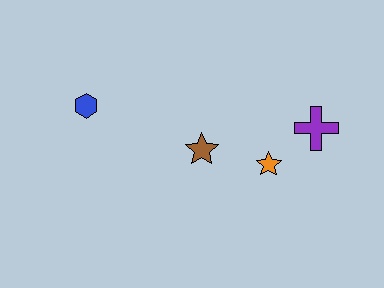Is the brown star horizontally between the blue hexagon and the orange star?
Yes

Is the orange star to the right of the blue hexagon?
Yes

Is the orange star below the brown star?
Yes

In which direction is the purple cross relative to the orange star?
The purple cross is to the right of the orange star.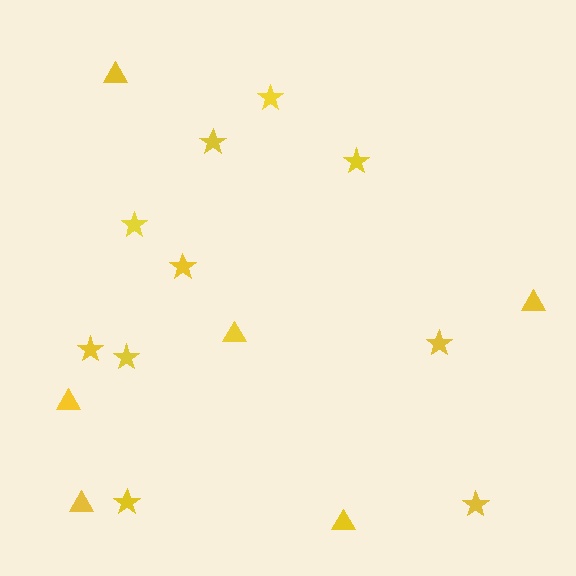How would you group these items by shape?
There are 2 groups: one group of triangles (6) and one group of stars (10).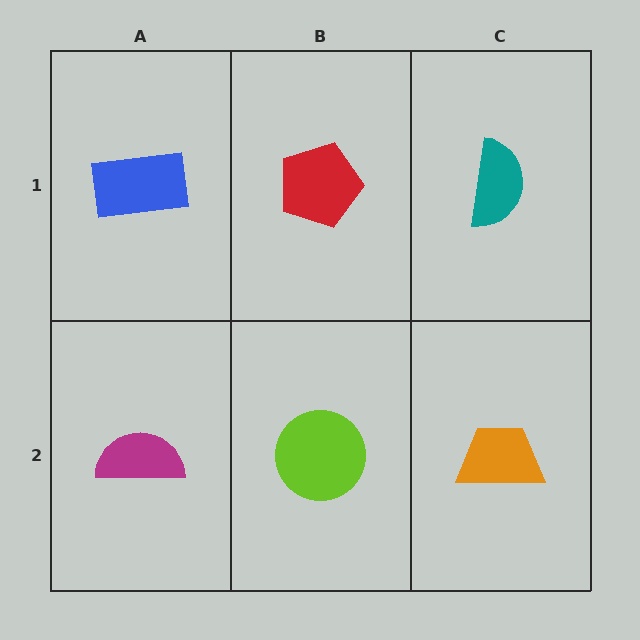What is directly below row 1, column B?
A lime circle.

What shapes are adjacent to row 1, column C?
An orange trapezoid (row 2, column C), a red pentagon (row 1, column B).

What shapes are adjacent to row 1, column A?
A magenta semicircle (row 2, column A), a red pentagon (row 1, column B).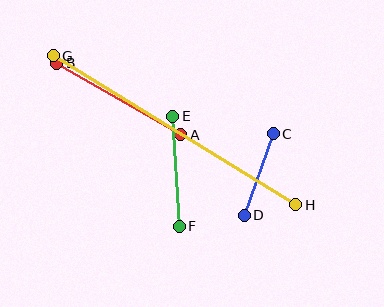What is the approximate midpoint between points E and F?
The midpoint is at approximately (176, 171) pixels.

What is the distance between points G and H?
The distance is approximately 285 pixels.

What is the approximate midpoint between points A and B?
The midpoint is at approximately (119, 99) pixels.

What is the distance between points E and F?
The distance is approximately 110 pixels.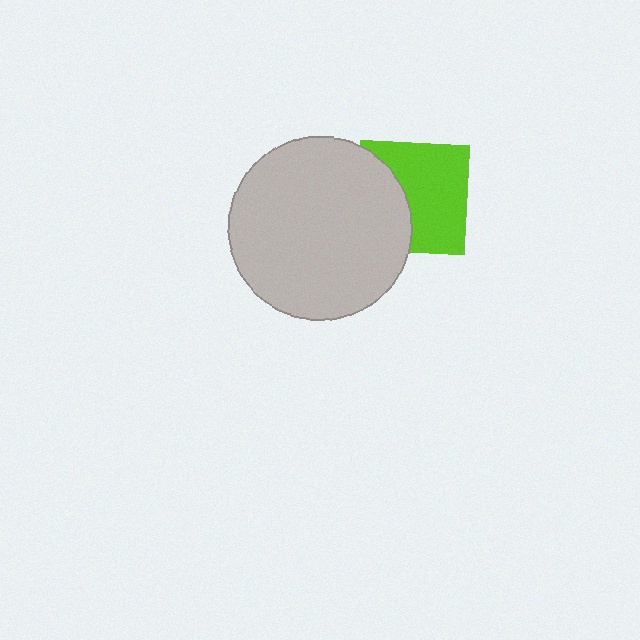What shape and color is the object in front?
The object in front is a light gray circle.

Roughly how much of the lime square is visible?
About half of it is visible (roughly 63%).